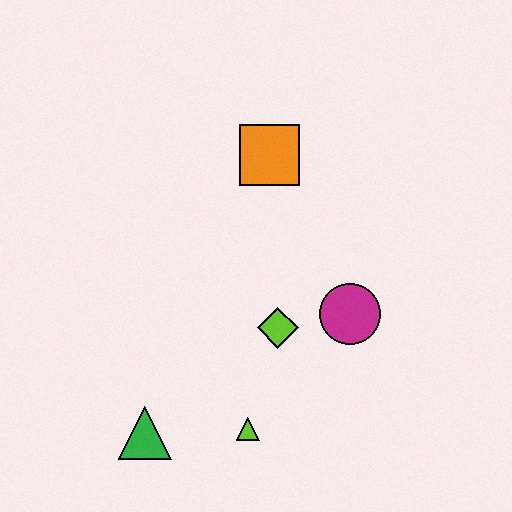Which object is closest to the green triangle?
The lime triangle is closest to the green triangle.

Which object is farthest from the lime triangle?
The orange square is farthest from the lime triangle.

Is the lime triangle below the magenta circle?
Yes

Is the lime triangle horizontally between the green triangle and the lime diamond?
Yes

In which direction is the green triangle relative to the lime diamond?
The green triangle is to the left of the lime diamond.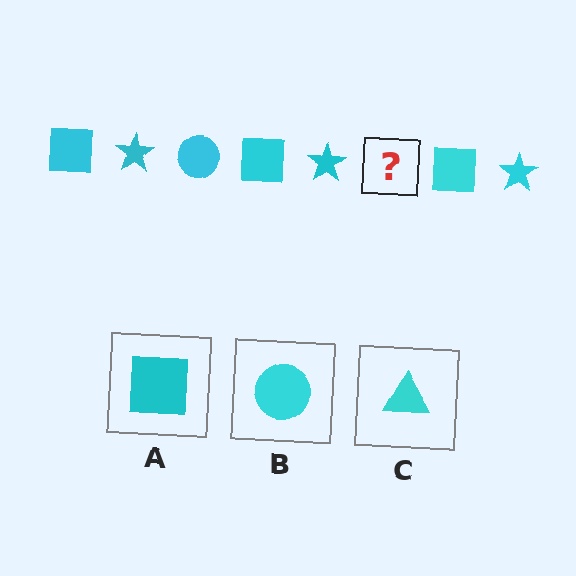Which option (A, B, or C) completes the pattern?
B.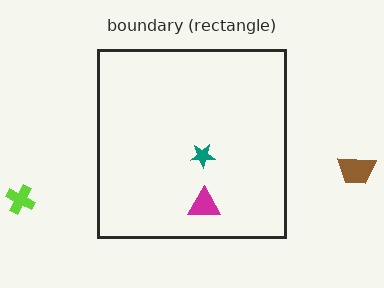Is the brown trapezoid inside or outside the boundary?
Outside.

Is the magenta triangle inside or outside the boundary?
Inside.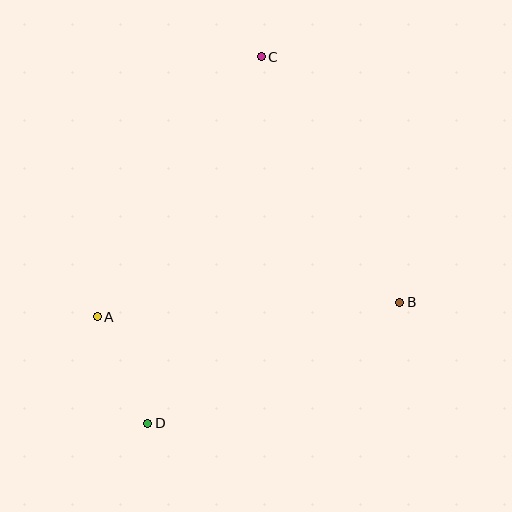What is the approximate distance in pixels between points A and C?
The distance between A and C is approximately 308 pixels.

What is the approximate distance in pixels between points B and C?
The distance between B and C is approximately 282 pixels.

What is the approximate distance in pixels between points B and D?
The distance between B and D is approximately 279 pixels.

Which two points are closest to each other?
Points A and D are closest to each other.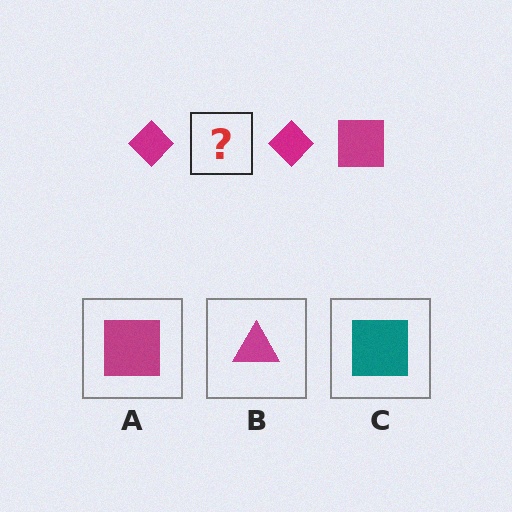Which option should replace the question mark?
Option A.